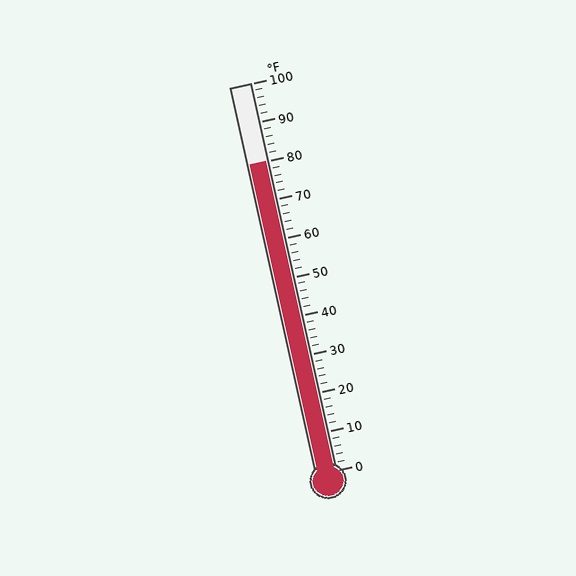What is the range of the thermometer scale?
The thermometer scale ranges from 0°F to 100°F.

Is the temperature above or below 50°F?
The temperature is above 50°F.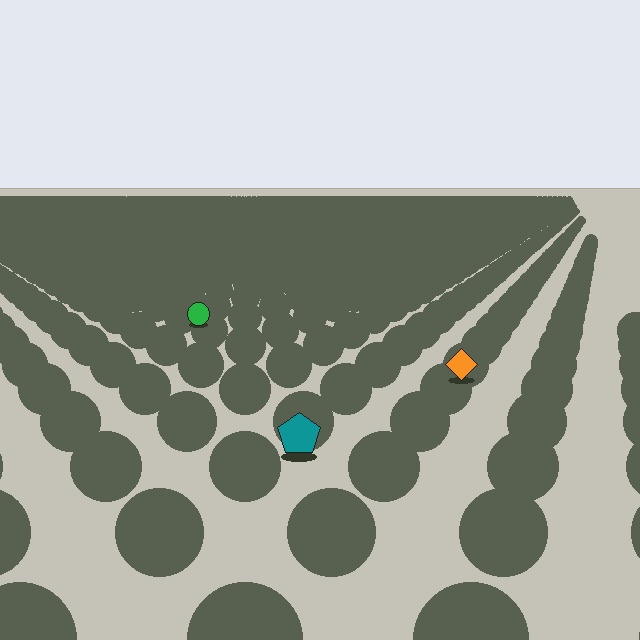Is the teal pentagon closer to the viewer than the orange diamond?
Yes. The teal pentagon is closer — you can tell from the texture gradient: the ground texture is coarser near it.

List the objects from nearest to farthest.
From nearest to farthest: the teal pentagon, the orange diamond, the green circle.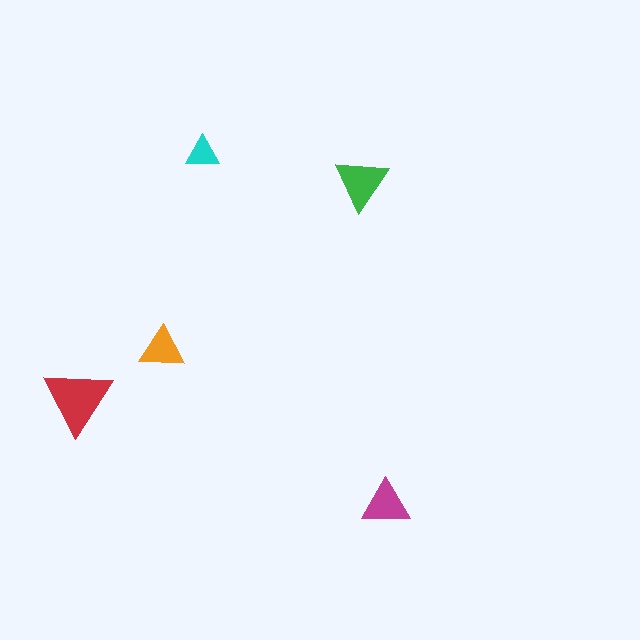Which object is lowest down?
The magenta triangle is bottommost.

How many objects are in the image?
There are 5 objects in the image.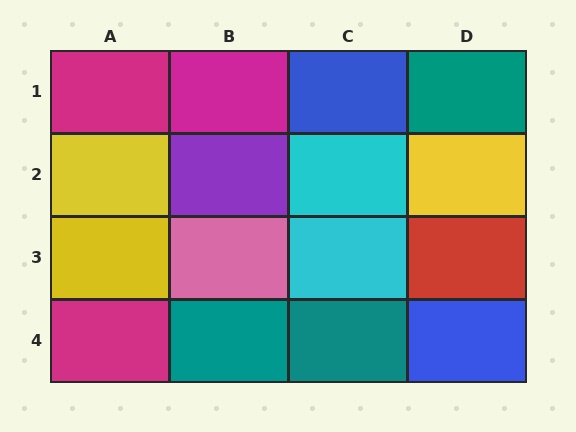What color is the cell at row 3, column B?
Pink.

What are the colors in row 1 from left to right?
Magenta, magenta, blue, teal.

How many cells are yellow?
3 cells are yellow.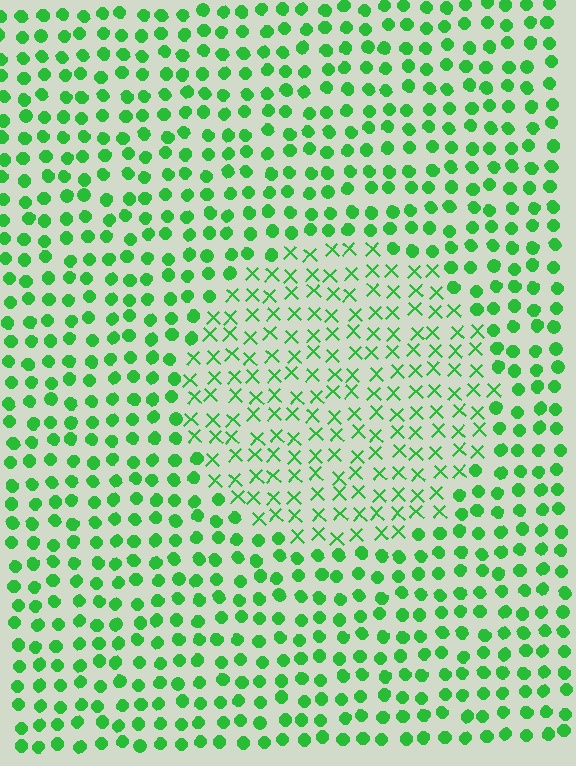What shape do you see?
I see a circle.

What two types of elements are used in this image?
The image uses X marks inside the circle region and circles outside it.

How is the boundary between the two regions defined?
The boundary is defined by a change in element shape: X marks inside vs. circles outside. All elements share the same color and spacing.